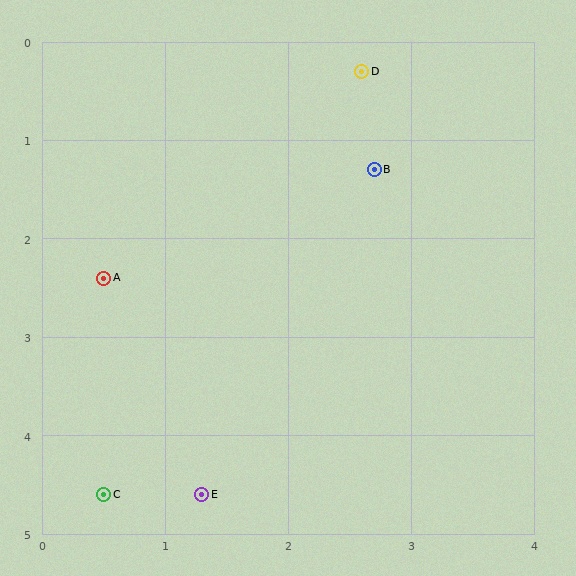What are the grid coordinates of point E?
Point E is at approximately (1.3, 4.6).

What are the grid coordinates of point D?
Point D is at approximately (2.6, 0.3).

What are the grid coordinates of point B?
Point B is at approximately (2.7, 1.3).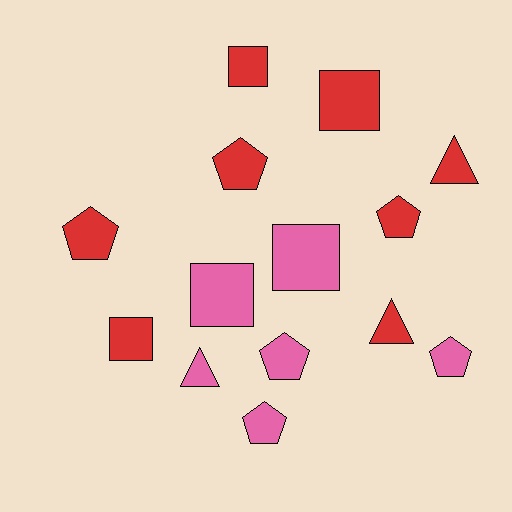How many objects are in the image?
There are 14 objects.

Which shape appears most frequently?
Pentagon, with 6 objects.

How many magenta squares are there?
There are no magenta squares.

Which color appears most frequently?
Red, with 8 objects.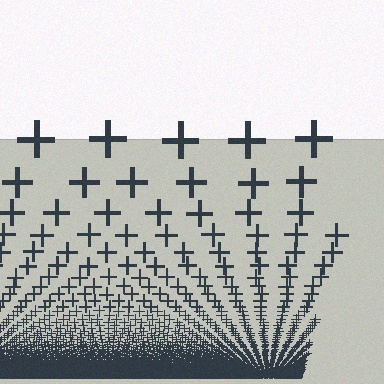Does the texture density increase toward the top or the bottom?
Density increases toward the bottom.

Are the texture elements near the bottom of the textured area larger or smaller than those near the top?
Smaller. The gradient is inverted — elements near the bottom are smaller and denser.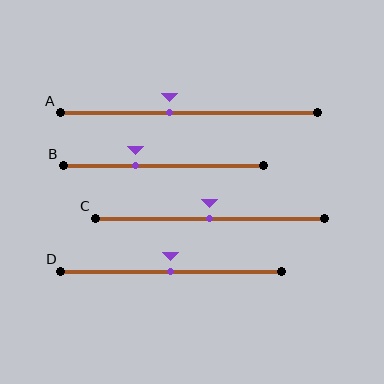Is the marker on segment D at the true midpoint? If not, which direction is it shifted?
Yes, the marker on segment D is at the true midpoint.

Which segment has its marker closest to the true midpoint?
Segment C has its marker closest to the true midpoint.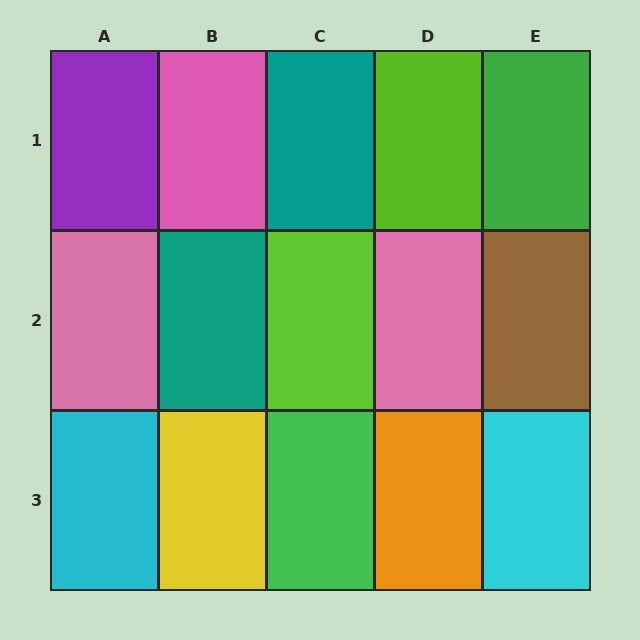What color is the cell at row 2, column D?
Pink.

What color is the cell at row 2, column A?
Pink.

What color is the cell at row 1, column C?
Teal.